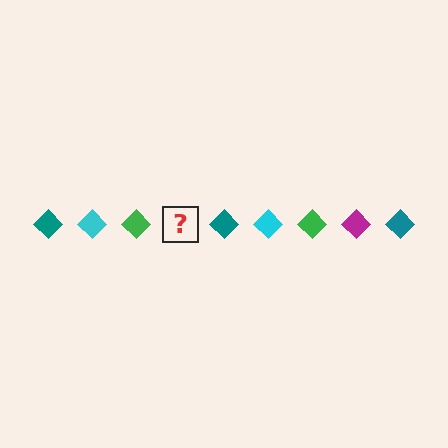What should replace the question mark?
The question mark should be replaced with a magenta diamond.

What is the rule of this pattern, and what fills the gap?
The rule is that the pattern cycles through teal, cyan, green, magenta diamonds. The gap should be filled with a magenta diamond.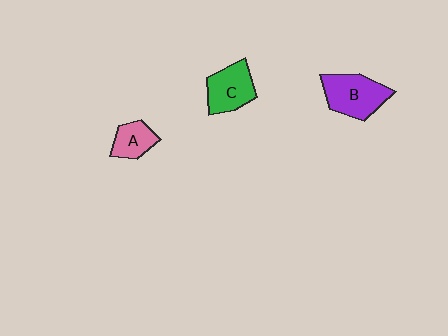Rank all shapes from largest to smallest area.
From largest to smallest: B (purple), C (green), A (pink).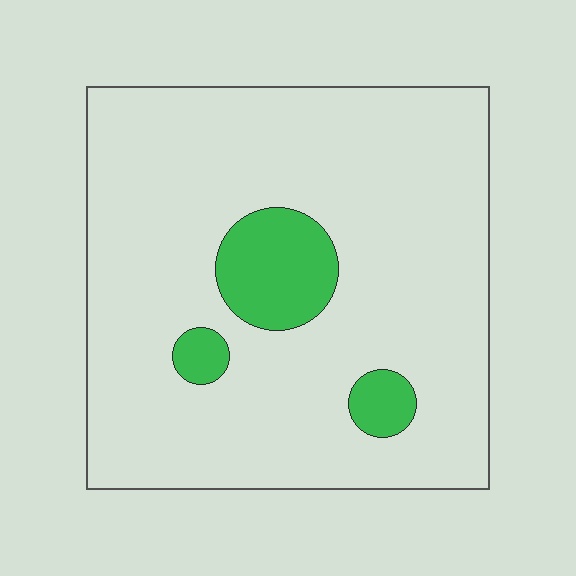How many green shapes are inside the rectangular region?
3.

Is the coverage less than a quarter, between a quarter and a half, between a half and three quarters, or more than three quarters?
Less than a quarter.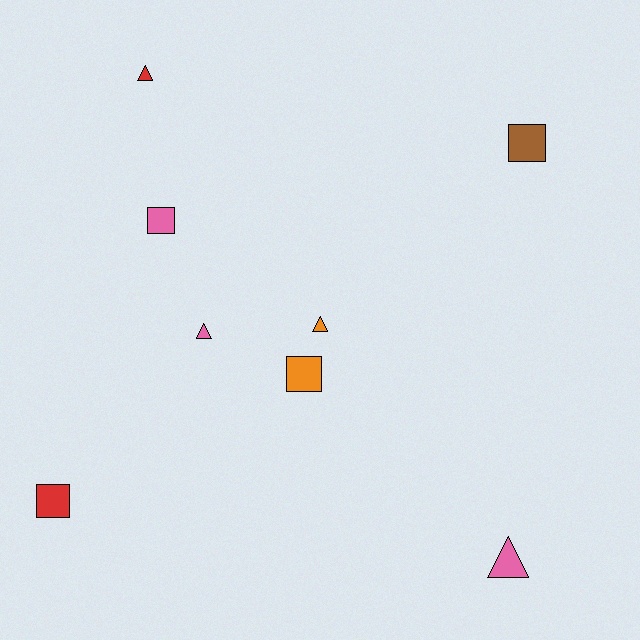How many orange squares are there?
There is 1 orange square.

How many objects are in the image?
There are 8 objects.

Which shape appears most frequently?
Square, with 4 objects.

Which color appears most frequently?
Pink, with 3 objects.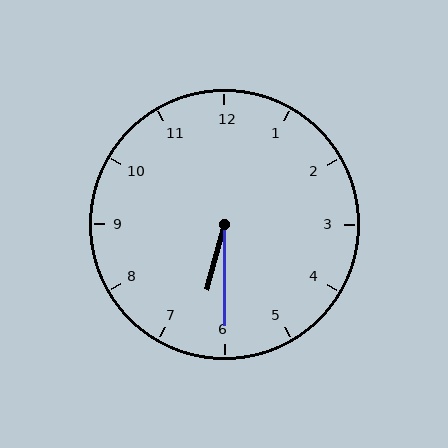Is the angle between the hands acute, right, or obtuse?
It is acute.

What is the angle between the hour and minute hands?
Approximately 15 degrees.